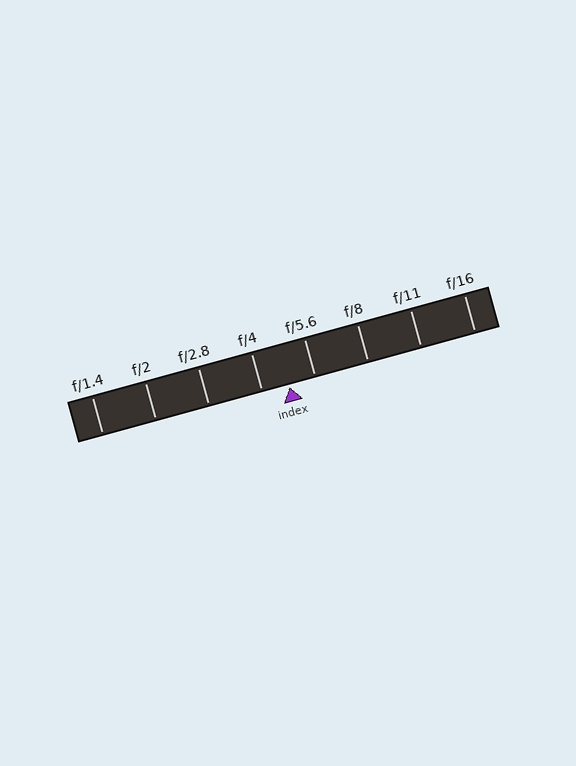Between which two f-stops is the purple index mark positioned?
The index mark is between f/4 and f/5.6.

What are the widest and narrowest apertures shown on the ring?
The widest aperture shown is f/1.4 and the narrowest is f/16.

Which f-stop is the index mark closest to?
The index mark is closest to f/5.6.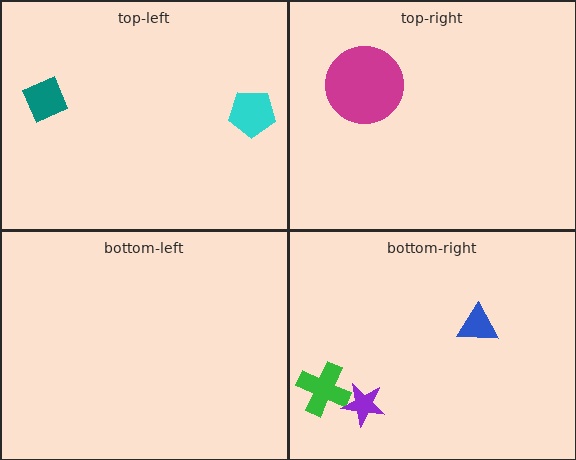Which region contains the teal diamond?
The top-left region.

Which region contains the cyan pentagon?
The top-left region.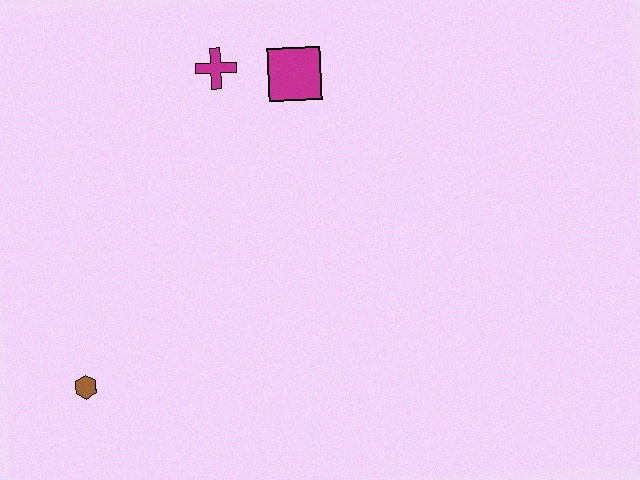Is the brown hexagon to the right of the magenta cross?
No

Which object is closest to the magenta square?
The magenta cross is closest to the magenta square.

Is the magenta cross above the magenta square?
Yes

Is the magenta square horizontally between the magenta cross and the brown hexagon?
No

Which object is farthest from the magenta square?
The brown hexagon is farthest from the magenta square.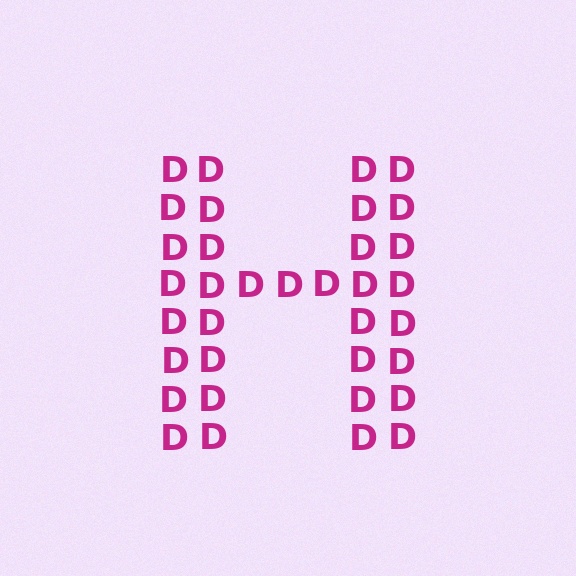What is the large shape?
The large shape is the letter H.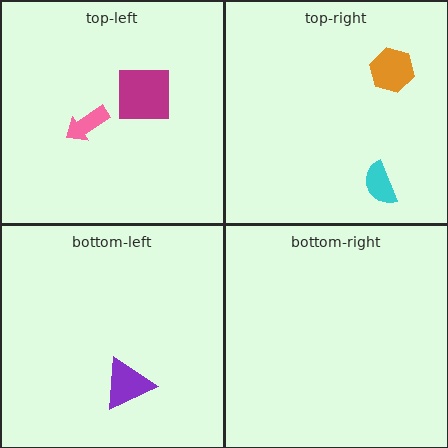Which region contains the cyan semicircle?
The top-right region.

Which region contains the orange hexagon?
The top-right region.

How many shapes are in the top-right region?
2.